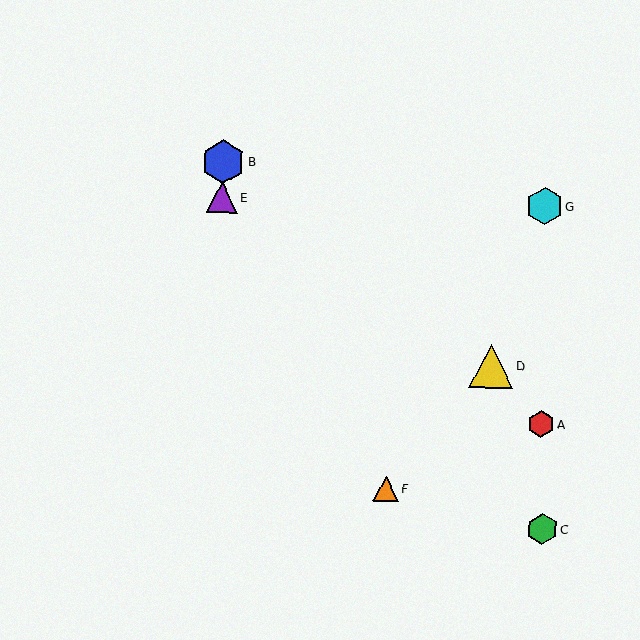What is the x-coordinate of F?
Object F is at x≈386.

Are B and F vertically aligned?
No, B is at x≈223 and F is at x≈386.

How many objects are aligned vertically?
2 objects (B, E) are aligned vertically.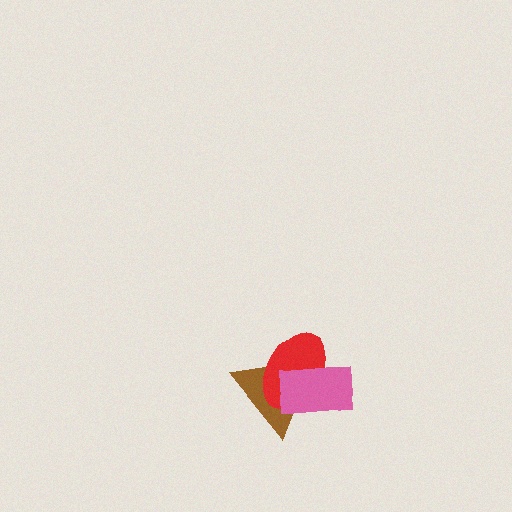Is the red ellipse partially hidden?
Yes, it is partially covered by another shape.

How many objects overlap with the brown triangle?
2 objects overlap with the brown triangle.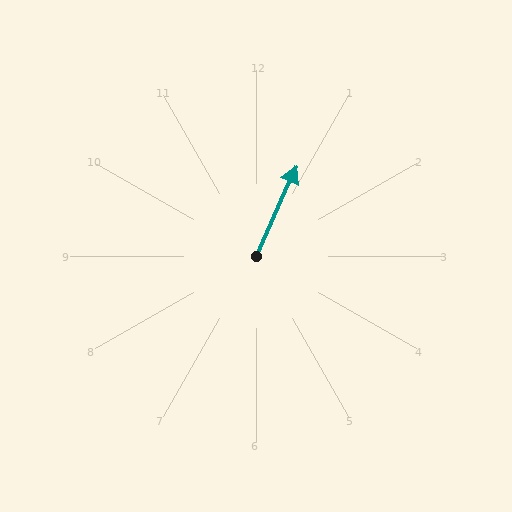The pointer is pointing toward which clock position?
Roughly 1 o'clock.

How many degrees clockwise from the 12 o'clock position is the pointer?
Approximately 24 degrees.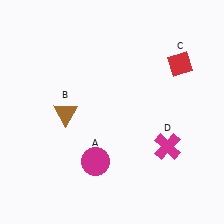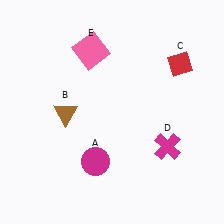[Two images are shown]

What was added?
A pink square (E) was added in Image 2.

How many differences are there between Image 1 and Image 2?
There is 1 difference between the two images.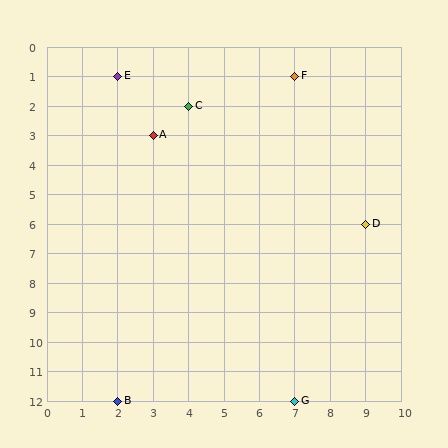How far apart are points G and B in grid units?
Points G and B are 5 columns apart.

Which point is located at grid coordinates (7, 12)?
Point G is at (7, 12).